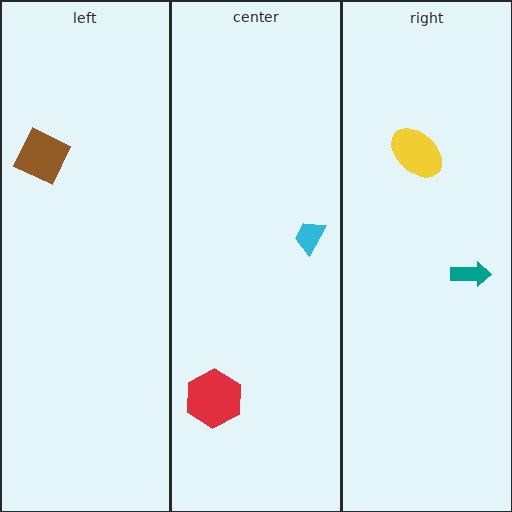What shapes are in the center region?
The red hexagon, the cyan trapezoid.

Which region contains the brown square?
The left region.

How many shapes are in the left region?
1.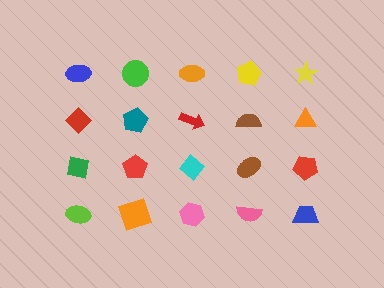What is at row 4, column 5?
A blue trapezoid.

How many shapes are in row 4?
5 shapes.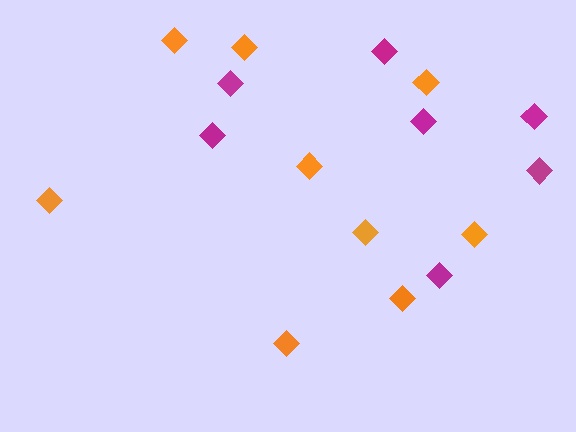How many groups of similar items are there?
There are 2 groups: one group of magenta diamonds (7) and one group of orange diamonds (9).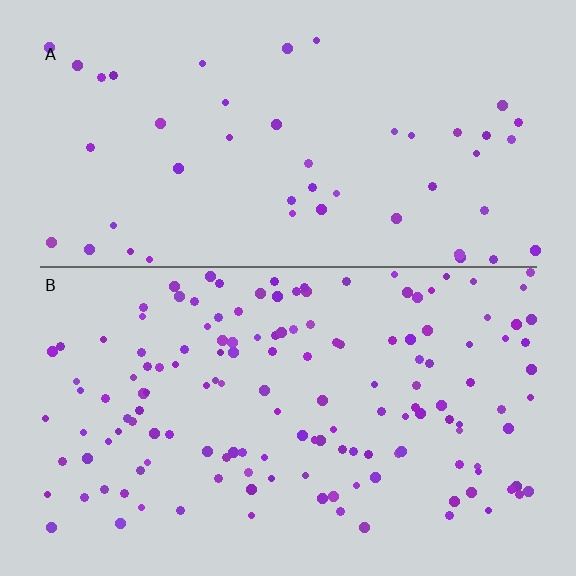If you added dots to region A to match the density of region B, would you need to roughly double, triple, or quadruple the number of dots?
Approximately triple.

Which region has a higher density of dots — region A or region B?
B (the bottom).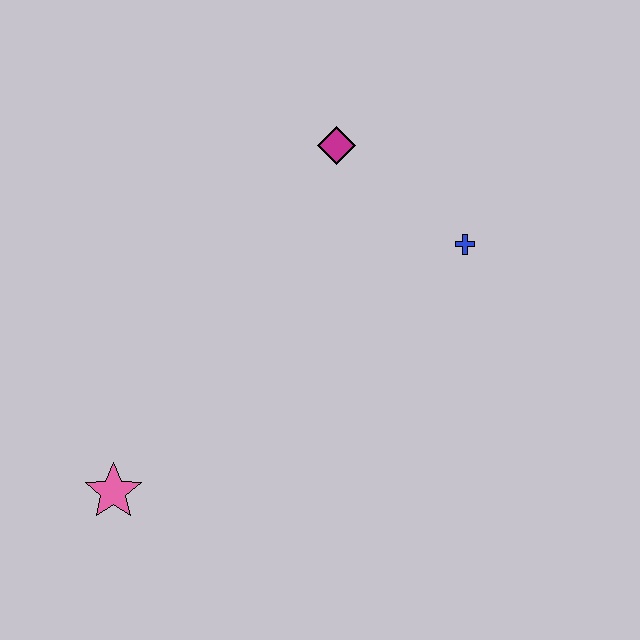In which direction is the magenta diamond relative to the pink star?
The magenta diamond is above the pink star.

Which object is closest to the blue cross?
The magenta diamond is closest to the blue cross.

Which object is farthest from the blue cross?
The pink star is farthest from the blue cross.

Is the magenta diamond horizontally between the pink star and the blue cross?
Yes